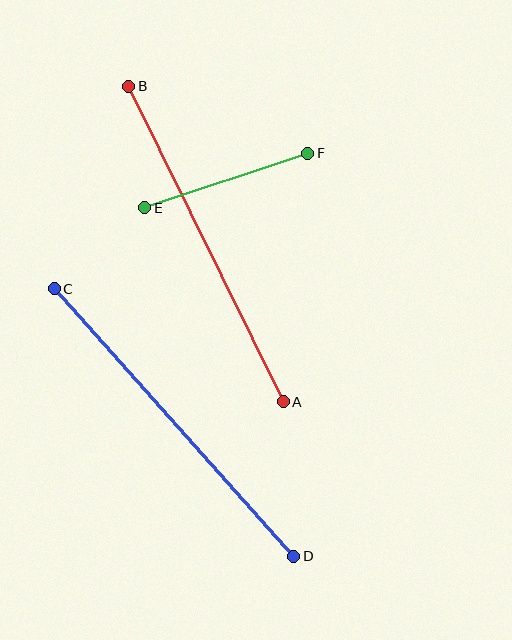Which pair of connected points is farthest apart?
Points C and D are farthest apart.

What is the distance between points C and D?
The distance is approximately 359 pixels.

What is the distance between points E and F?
The distance is approximately 172 pixels.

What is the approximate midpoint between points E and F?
The midpoint is at approximately (226, 180) pixels.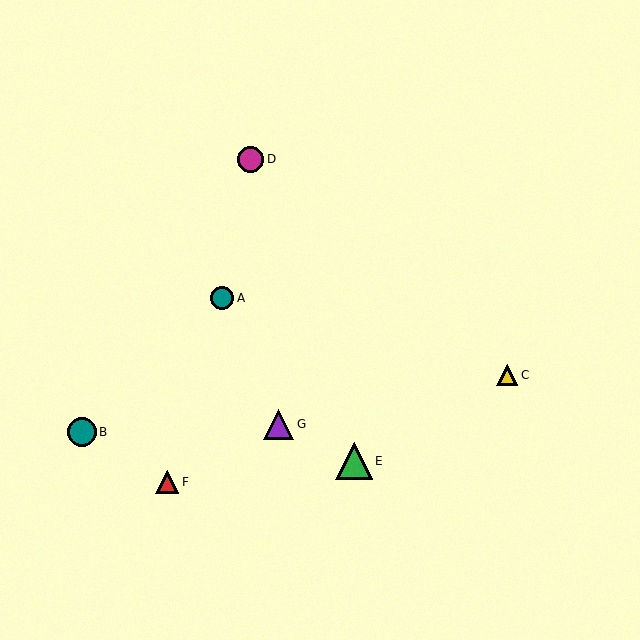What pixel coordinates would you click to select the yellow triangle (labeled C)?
Click at (507, 375) to select the yellow triangle C.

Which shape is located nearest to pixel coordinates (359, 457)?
The green triangle (labeled E) at (354, 461) is nearest to that location.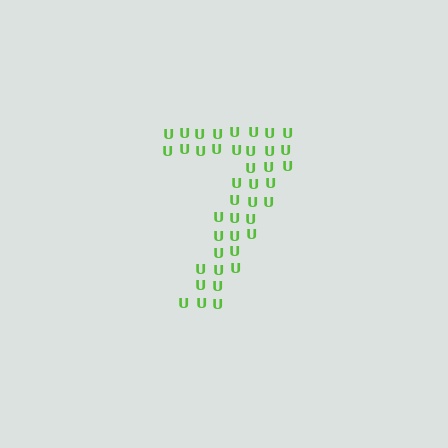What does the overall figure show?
The overall figure shows the digit 7.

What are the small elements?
The small elements are letter U's.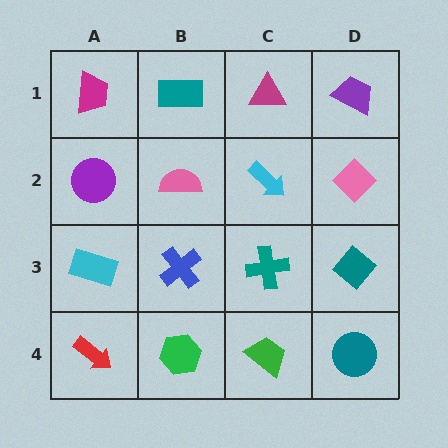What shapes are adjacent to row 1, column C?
A cyan arrow (row 2, column C), a teal rectangle (row 1, column B), a purple trapezoid (row 1, column D).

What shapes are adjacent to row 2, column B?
A teal rectangle (row 1, column B), a blue cross (row 3, column B), a purple circle (row 2, column A), a cyan arrow (row 2, column C).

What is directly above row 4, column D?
A teal diamond.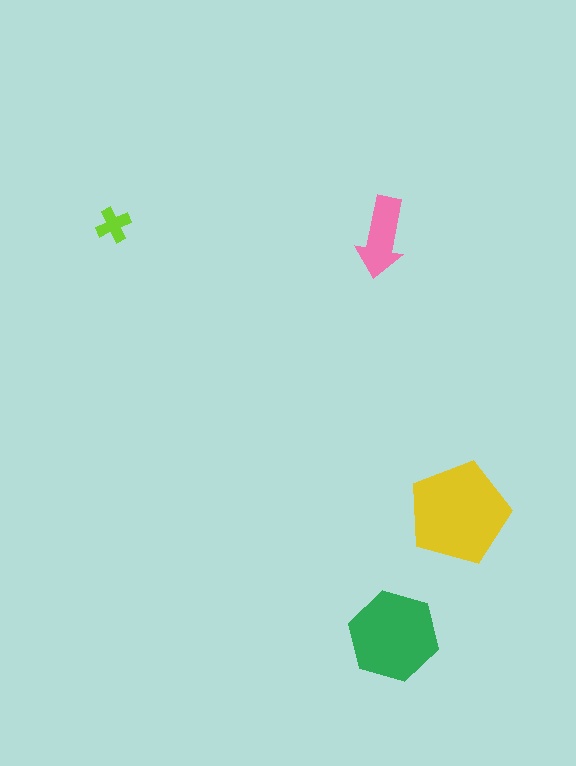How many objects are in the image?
There are 4 objects in the image.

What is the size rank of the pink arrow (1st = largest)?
3rd.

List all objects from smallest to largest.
The lime cross, the pink arrow, the green hexagon, the yellow pentagon.